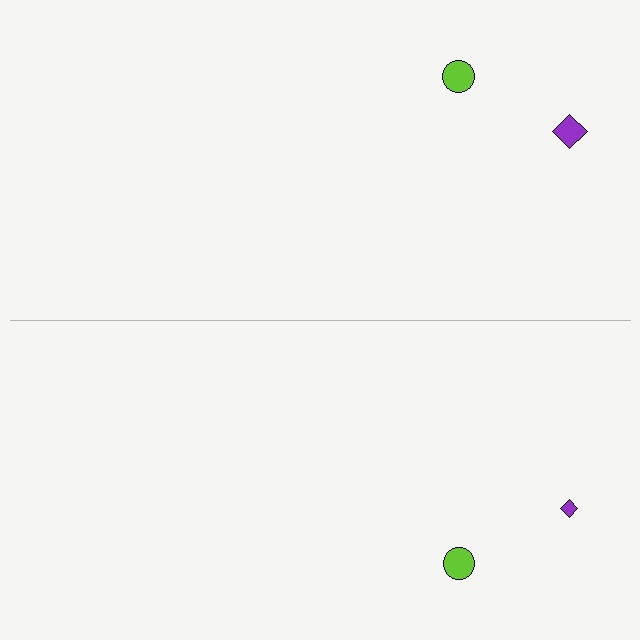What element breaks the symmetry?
The purple diamond on the bottom side has a different size than its mirror counterpart.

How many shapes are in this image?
There are 4 shapes in this image.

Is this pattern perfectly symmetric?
No, the pattern is not perfectly symmetric. The purple diamond on the bottom side has a different size than its mirror counterpart.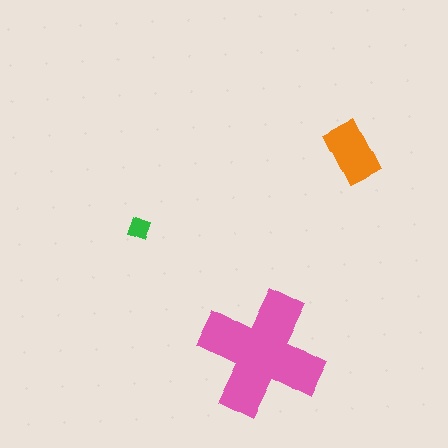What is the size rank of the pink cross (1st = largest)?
1st.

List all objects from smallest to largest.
The green diamond, the orange rectangle, the pink cross.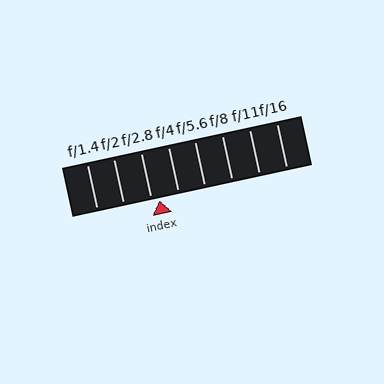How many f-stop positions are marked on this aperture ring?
There are 8 f-stop positions marked.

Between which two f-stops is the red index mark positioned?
The index mark is between f/2.8 and f/4.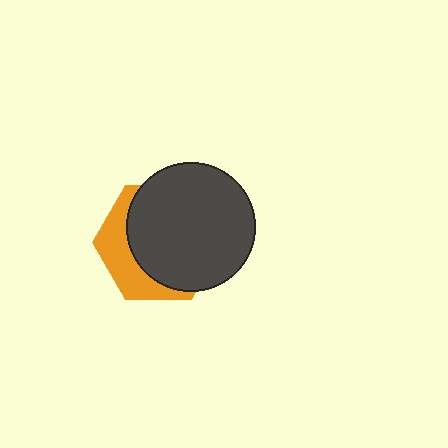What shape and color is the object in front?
The object in front is a dark gray circle.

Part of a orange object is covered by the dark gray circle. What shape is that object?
It is a hexagon.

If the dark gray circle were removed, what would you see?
You would see the complete orange hexagon.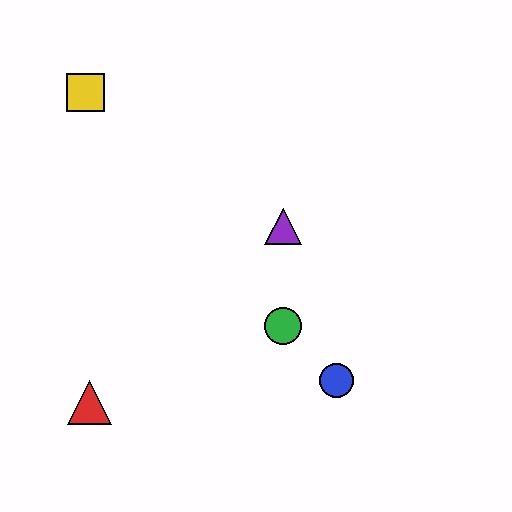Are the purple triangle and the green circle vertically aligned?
Yes, both are at x≈283.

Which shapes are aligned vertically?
The green circle, the purple triangle are aligned vertically.